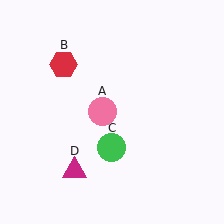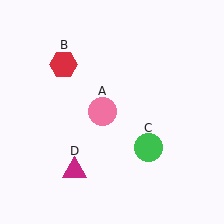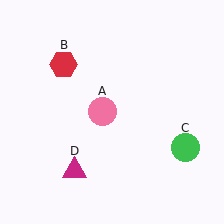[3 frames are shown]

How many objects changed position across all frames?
1 object changed position: green circle (object C).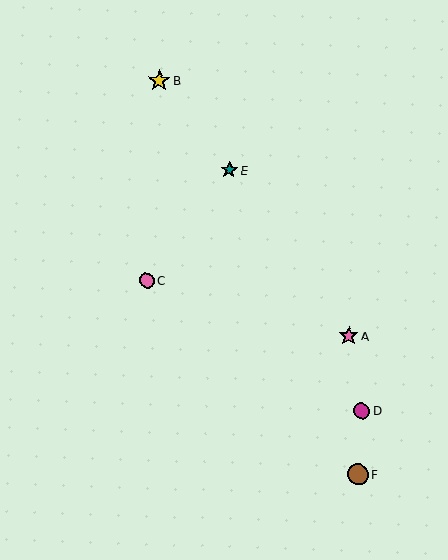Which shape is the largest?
The yellow star (labeled B) is the largest.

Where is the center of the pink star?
The center of the pink star is at (349, 336).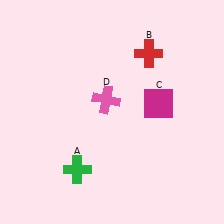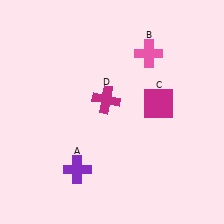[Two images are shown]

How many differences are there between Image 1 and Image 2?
There are 3 differences between the two images.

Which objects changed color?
A changed from green to purple. B changed from red to pink. D changed from pink to magenta.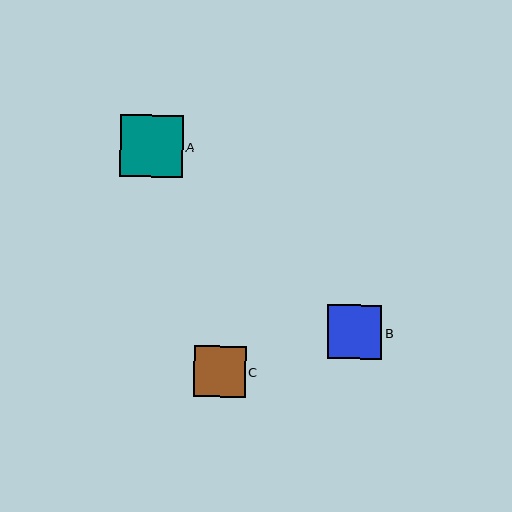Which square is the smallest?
Square C is the smallest with a size of approximately 52 pixels.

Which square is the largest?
Square A is the largest with a size of approximately 63 pixels.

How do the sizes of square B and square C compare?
Square B and square C are approximately the same size.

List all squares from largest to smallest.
From largest to smallest: A, B, C.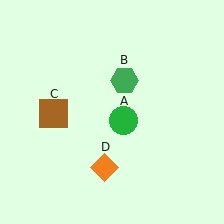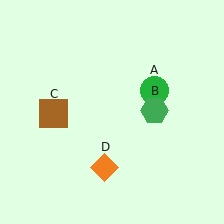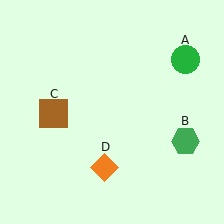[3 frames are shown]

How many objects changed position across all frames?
2 objects changed position: green circle (object A), green hexagon (object B).